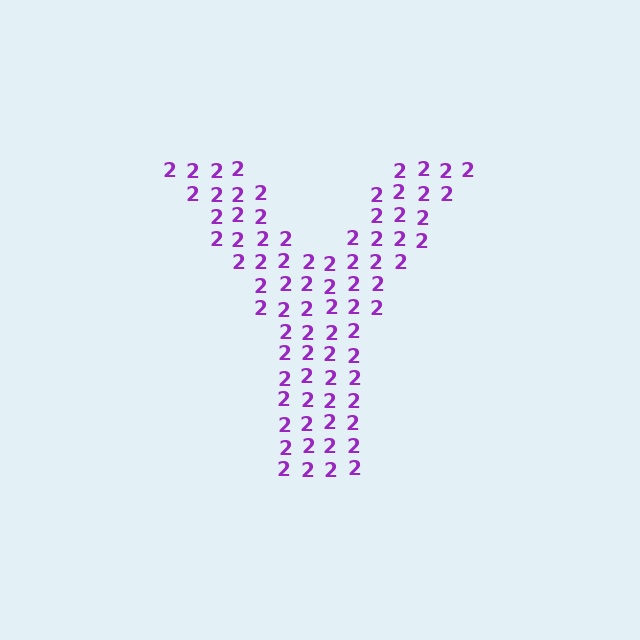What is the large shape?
The large shape is the letter Y.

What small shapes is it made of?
It is made of small digit 2's.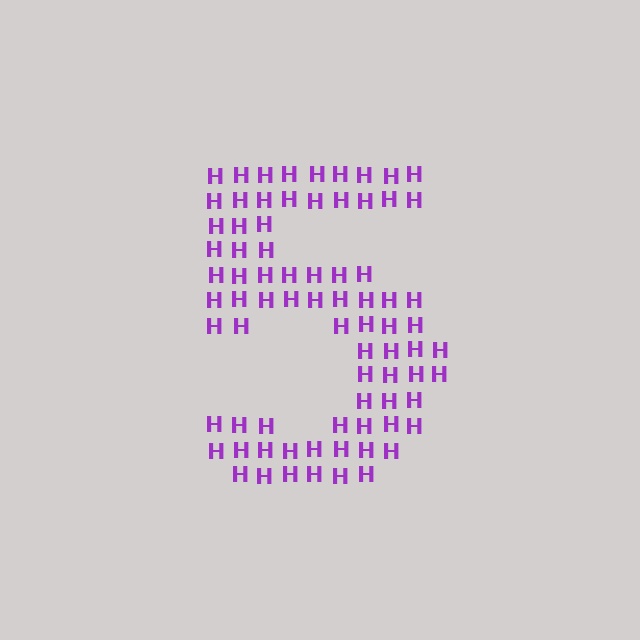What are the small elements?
The small elements are letter H's.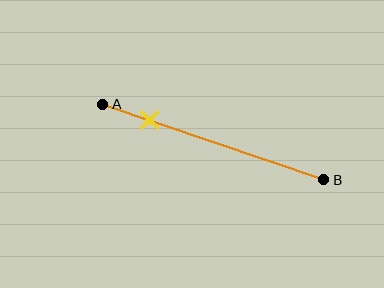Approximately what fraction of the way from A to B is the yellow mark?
The yellow mark is approximately 20% of the way from A to B.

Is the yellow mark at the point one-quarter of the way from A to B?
No, the mark is at about 20% from A, not at the 25% one-quarter point.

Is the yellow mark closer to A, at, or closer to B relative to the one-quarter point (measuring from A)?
The yellow mark is closer to point A than the one-quarter point of segment AB.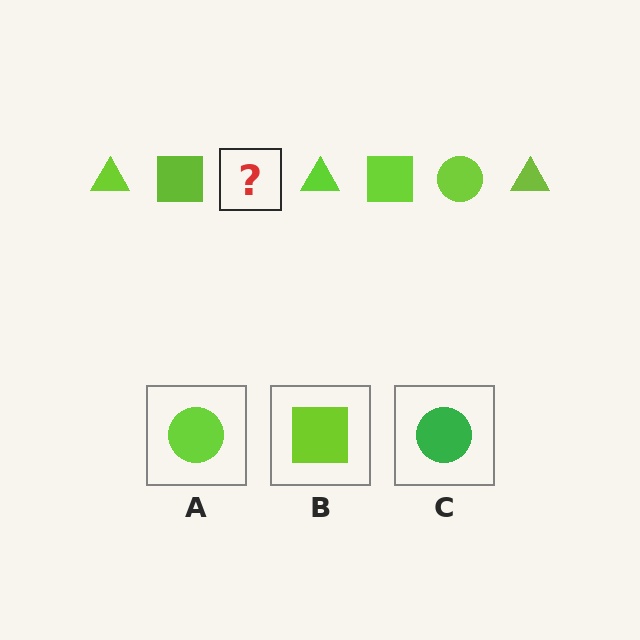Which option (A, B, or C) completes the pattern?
A.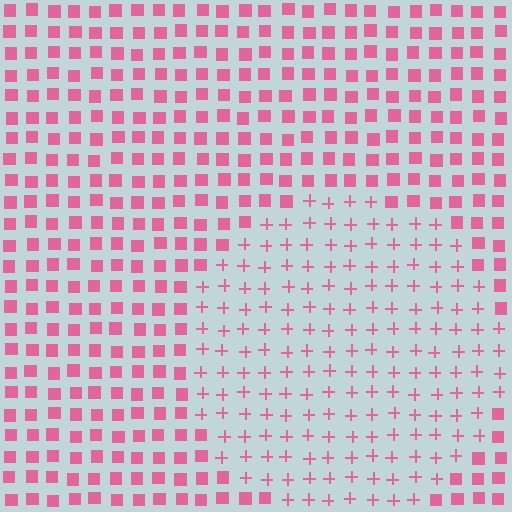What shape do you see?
I see a circle.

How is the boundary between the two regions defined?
The boundary is defined by a change in element shape: plus signs inside vs. squares outside. All elements share the same color and spacing.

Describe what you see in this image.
The image is filled with small pink elements arranged in a uniform grid. A circle-shaped region contains plus signs, while the surrounding area contains squares. The boundary is defined purely by the change in element shape.